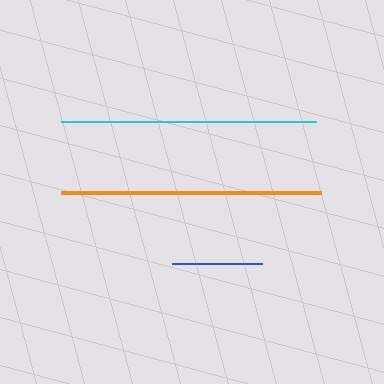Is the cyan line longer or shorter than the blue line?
The cyan line is longer than the blue line.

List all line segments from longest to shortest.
From longest to shortest: orange, cyan, blue.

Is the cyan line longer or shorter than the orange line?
The orange line is longer than the cyan line.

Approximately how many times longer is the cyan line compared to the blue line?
The cyan line is approximately 2.8 times the length of the blue line.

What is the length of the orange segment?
The orange segment is approximately 260 pixels long.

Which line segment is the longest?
The orange line is the longest at approximately 260 pixels.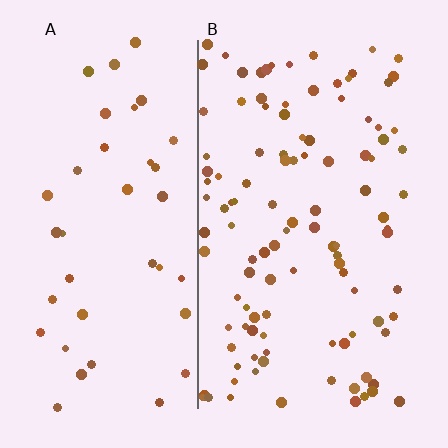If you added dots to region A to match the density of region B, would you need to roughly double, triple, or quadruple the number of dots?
Approximately triple.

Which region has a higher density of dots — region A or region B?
B (the right).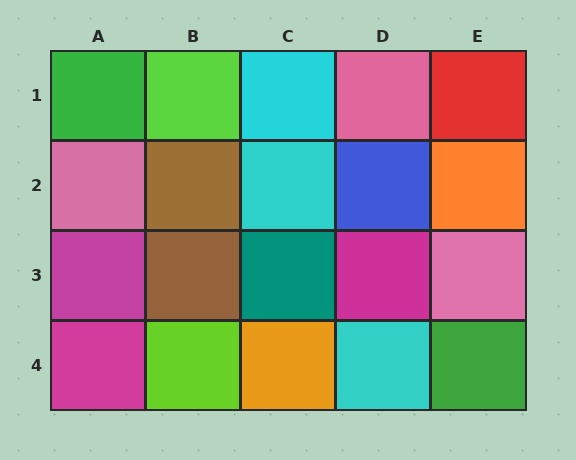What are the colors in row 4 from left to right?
Magenta, lime, orange, cyan, green.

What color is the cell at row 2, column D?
Blue.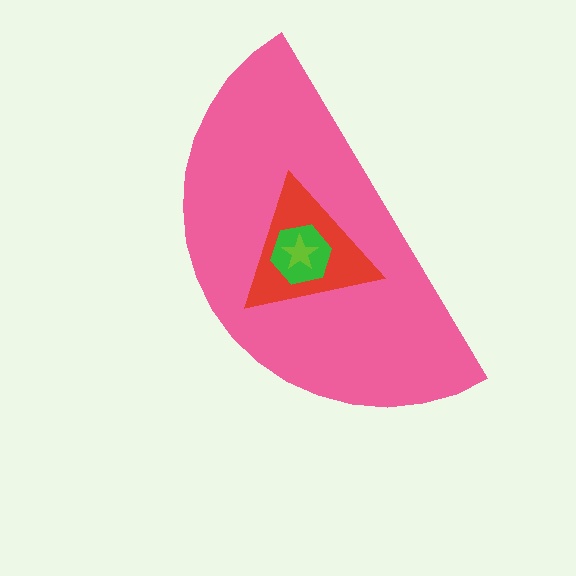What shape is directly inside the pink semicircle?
The red triangle.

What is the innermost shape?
The lime star.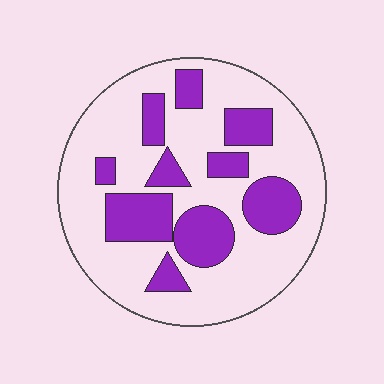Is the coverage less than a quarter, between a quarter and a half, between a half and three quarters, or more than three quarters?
Between a quarter and a half.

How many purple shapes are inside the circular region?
10.